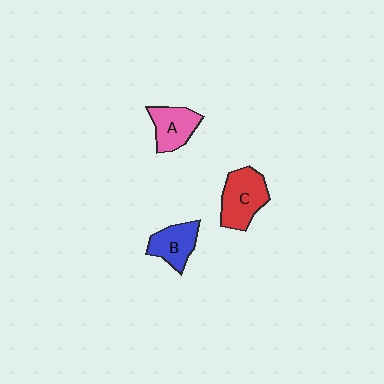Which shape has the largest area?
Shape C (red).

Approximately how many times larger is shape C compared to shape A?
Approximately 1.3 times.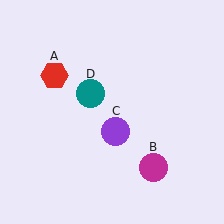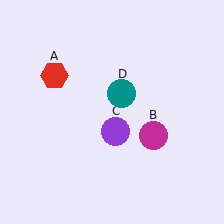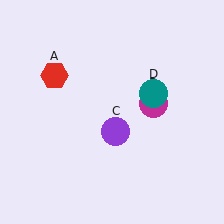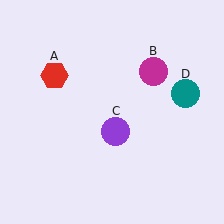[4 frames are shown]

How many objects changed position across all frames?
2 objects changed position: magenta circle (object B), teal circle (object D).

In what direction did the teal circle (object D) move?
The teal circle (object D) moved right.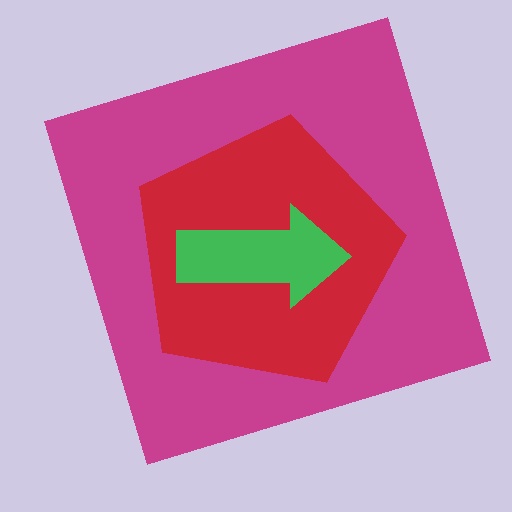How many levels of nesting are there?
3.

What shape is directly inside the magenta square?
The red pentagon.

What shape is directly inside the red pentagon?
The green arrow.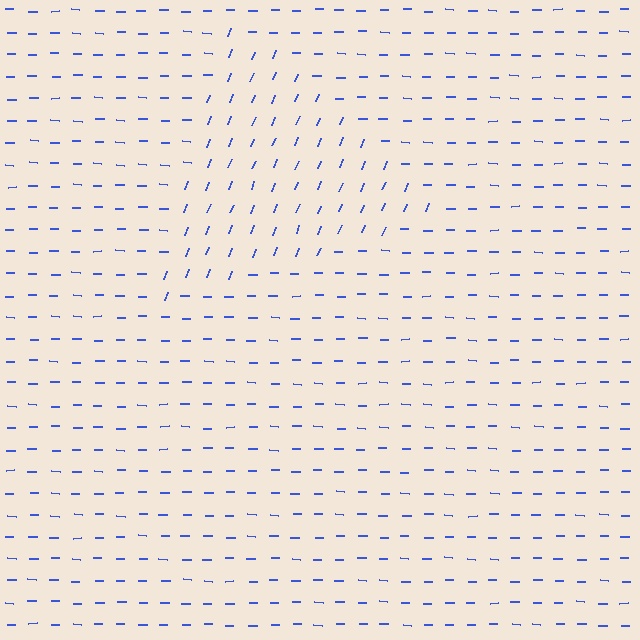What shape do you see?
I see a triangle.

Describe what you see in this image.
The image is filled with small blue line segments. A triangle region in the image has lines oriented differently from the surrounding lines, creating a visible texture boundary.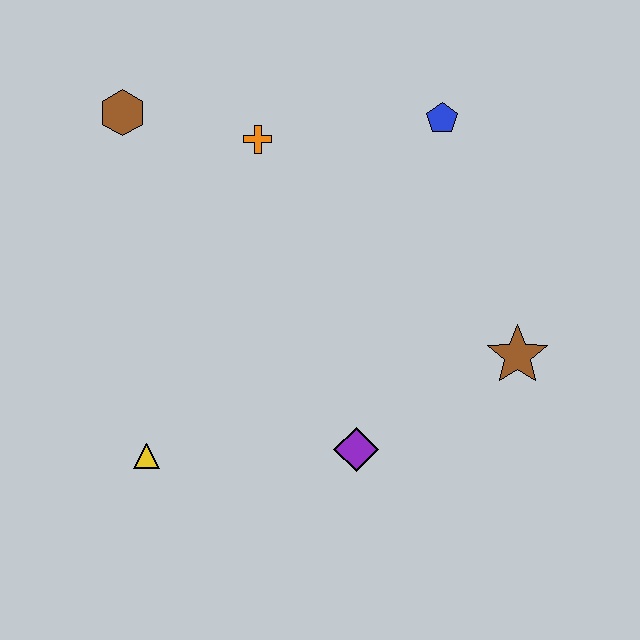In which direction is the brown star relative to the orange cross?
The brown star is to the right of the orange cross.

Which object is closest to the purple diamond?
The brown star is closest to the purple diamond.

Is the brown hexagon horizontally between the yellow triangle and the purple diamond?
No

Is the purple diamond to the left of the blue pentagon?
Yes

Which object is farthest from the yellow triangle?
The blue pentagon is farthest from the yellow triangle.